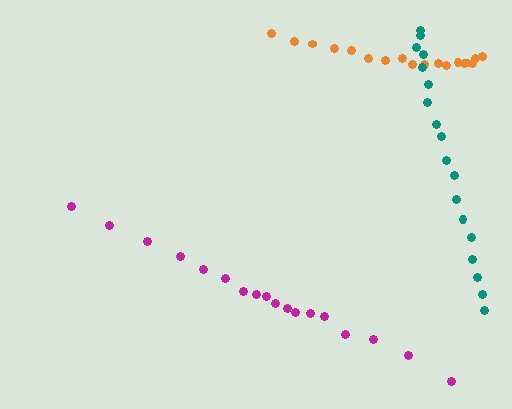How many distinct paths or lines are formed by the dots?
There are 3 distinct paths.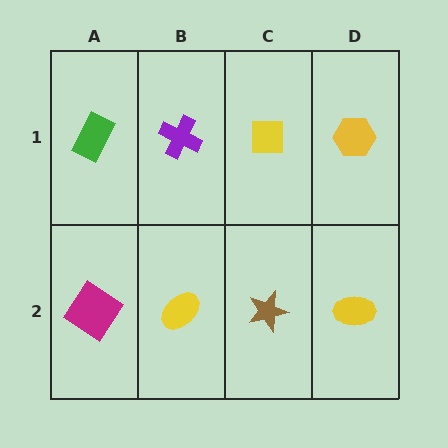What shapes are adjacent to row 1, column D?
A yellow ellipse (row 2, column D), a yellow square (row 1, column C).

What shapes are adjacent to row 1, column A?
A magenta diamond (row 2, column A), a purple cross (row 1, column B).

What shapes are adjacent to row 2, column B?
A purple cross (row 1, column B), a magenta diamond (row 2, column A), a brown star (row 2, column C).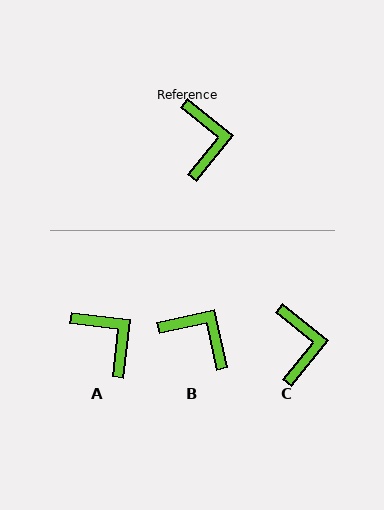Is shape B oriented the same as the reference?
No, it is off by about 51 degrees.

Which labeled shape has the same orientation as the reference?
C.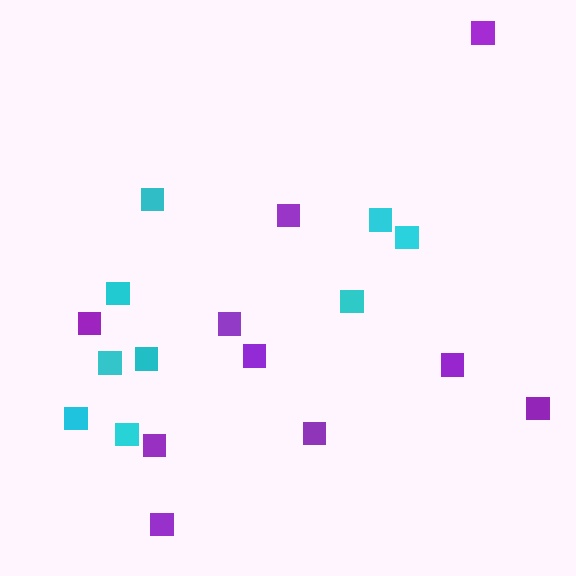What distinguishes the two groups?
There are 2 groups: one group of cyan squares (9) and one group of purple squares (10).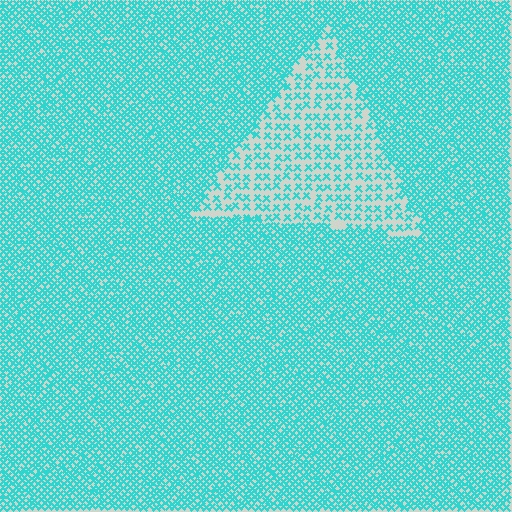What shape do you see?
I see a triangle.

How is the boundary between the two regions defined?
The boundary is defined by a change in element density (approximately 2.5x ratio). All elements are the same color, size, and shape.